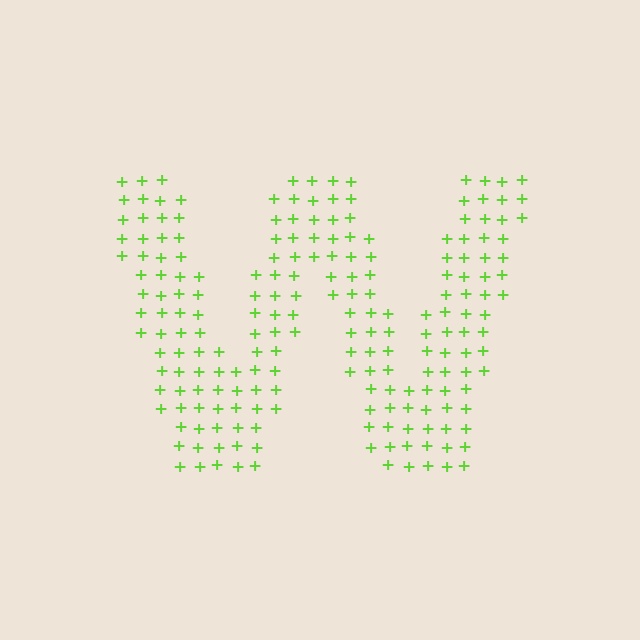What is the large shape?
The large shape is the letter W.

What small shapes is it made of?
It is made of small plus signs.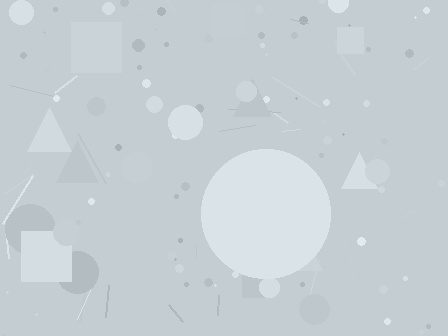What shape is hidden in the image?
A circle is hidden in the image.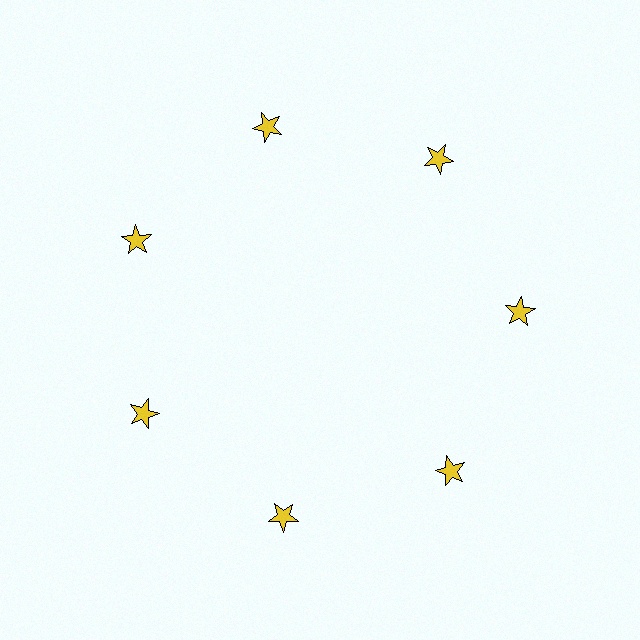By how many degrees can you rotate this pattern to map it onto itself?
The pattern maps onto itself every 51 degrees of rotation.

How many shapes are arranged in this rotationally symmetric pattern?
There are 7 shapes, arranged in 7 groups of 1.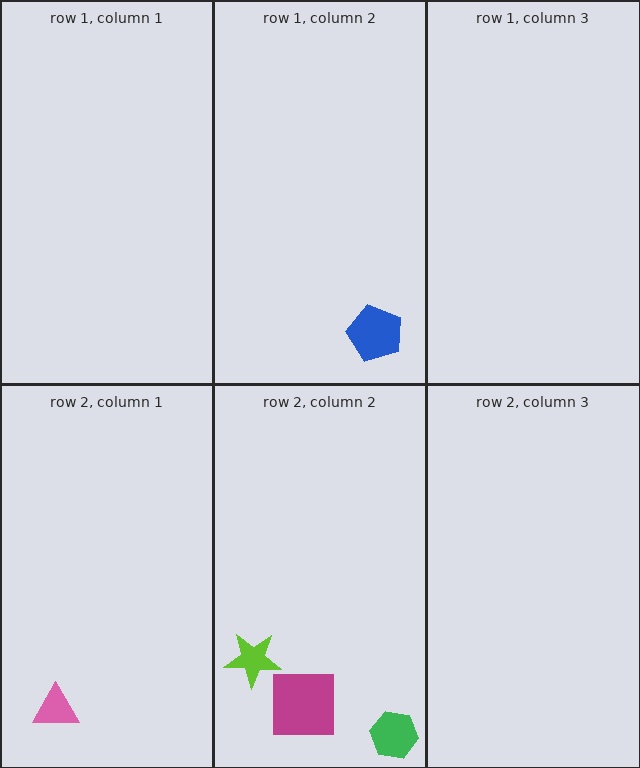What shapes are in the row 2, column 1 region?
The pink triangle.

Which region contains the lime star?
The row 2, column 2 region.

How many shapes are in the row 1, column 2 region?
1.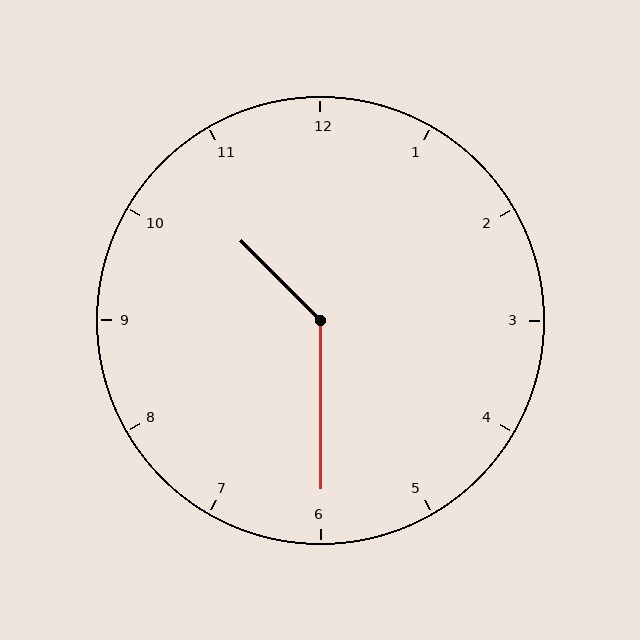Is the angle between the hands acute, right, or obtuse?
It is obtuse.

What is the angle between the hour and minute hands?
Approximately 135 degrees.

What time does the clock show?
10:30.